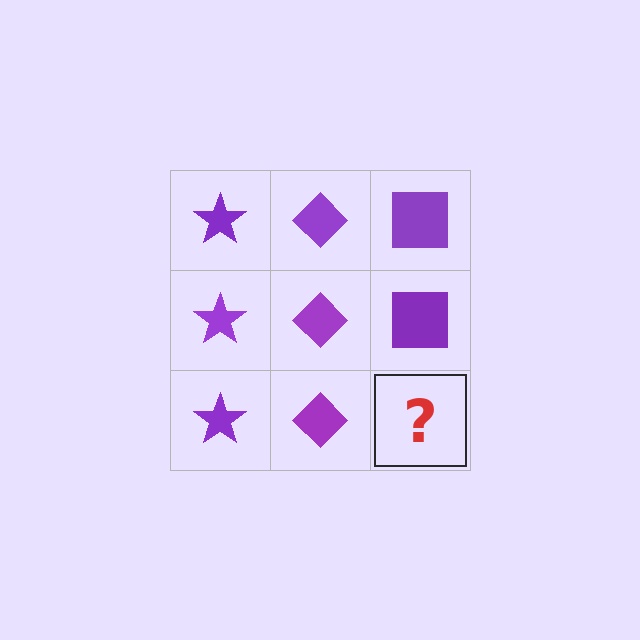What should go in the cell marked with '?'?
The missing cell should contain a purple square.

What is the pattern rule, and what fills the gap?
The rule is that each column has a consistent shape. The gap should be filled with a purple square.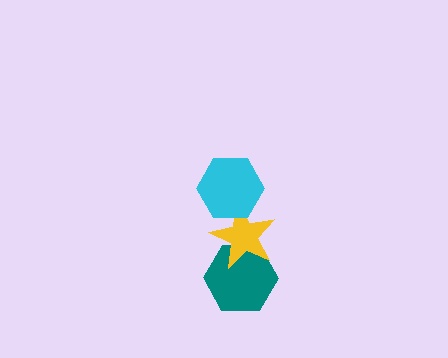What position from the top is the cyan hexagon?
The cyan hexagon is 1st from the top.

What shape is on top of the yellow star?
The cyan hexagon is on top of the yellow star.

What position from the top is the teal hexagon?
The teal hexagon is 3rd from the top.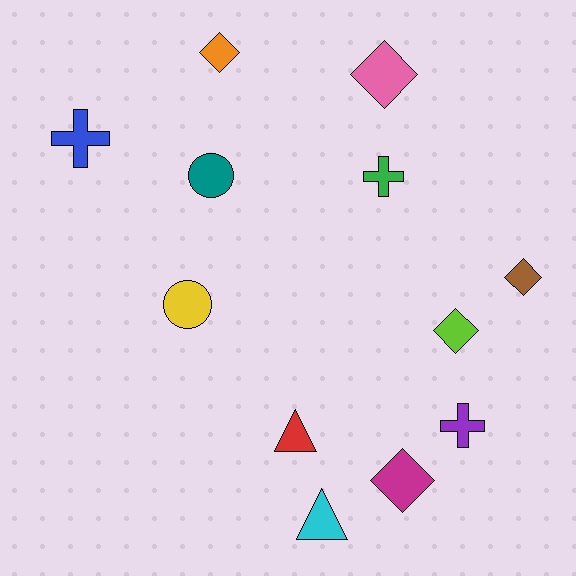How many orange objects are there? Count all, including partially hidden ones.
There is 1 orange object.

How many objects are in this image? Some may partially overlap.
There are 12 objects.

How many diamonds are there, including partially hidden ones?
There are 5 diamonds.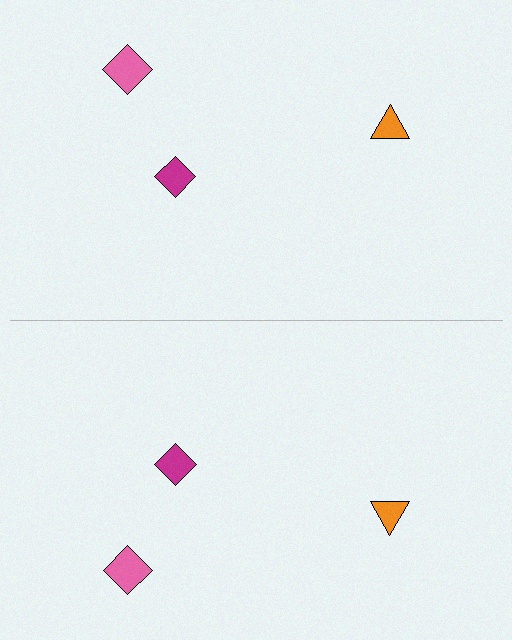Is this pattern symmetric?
Yes, this pattern has bilateral (reflection) symmetry.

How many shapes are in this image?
There are 6 shapes in this image.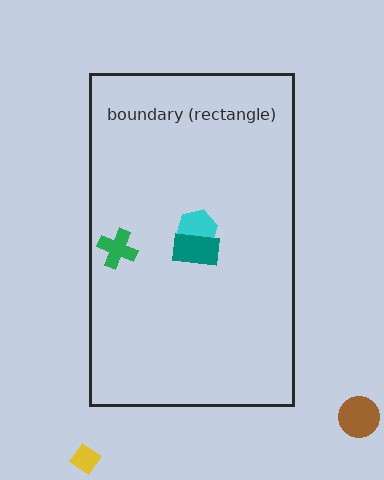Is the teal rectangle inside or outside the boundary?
Inside.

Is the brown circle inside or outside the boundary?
Outside.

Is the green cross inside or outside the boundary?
Inside.